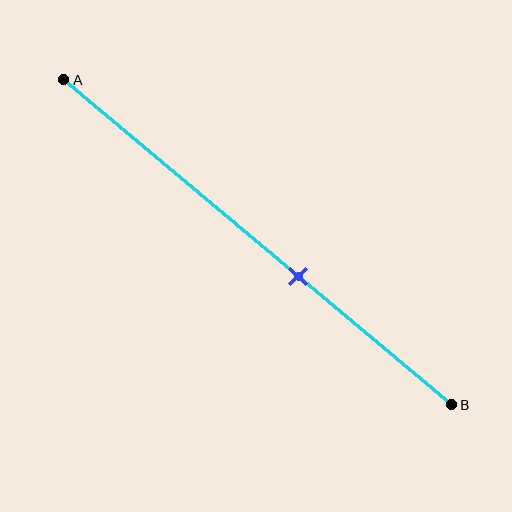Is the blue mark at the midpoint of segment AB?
No, the mark is at about 60% from A, not at the 50% midpoint.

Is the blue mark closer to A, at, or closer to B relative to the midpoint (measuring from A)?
The blue mark is closer to point B than the midpoint of segment AB.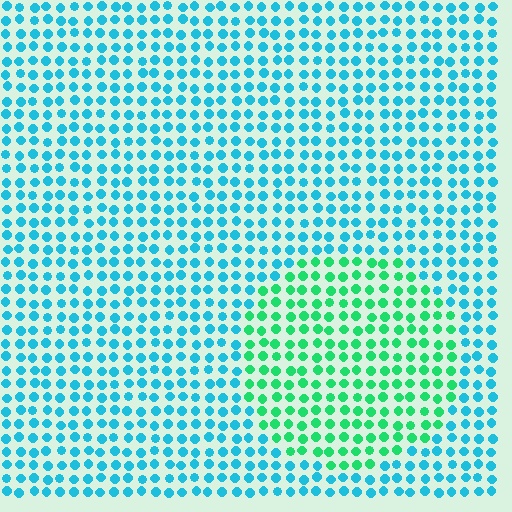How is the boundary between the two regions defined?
The boundary is defined purely by a slight shift in hue (about 45 degrees). Spacing, size, and orientation are identical on both sides.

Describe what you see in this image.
The image is filled with small cyan elements in a uniform arrangement. A circle-shaped region is visible where the elements are tinted to a slightly different hue, forming a subtle color boundary.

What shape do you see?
I see a circle.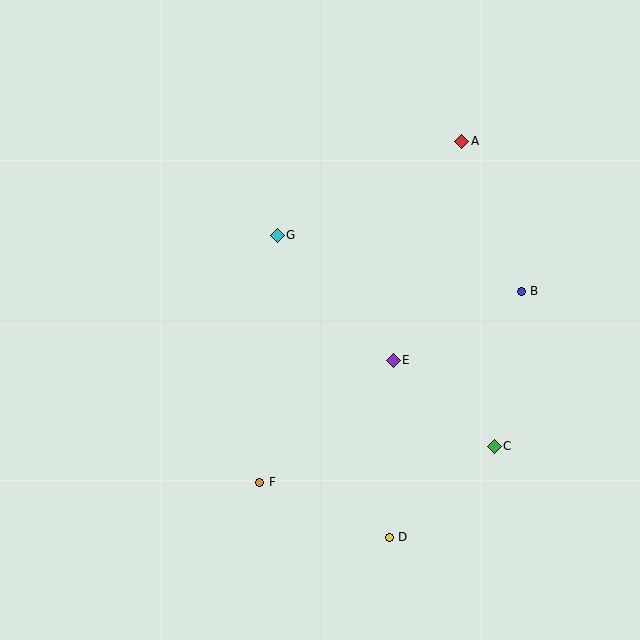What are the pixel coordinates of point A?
Point A is at (462, 141).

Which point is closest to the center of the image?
Point E at (393, 360) is closest to the center.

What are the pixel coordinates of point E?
Point E is at (393, 360).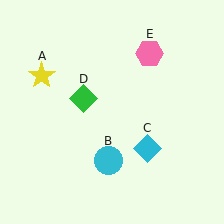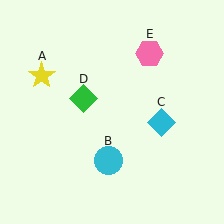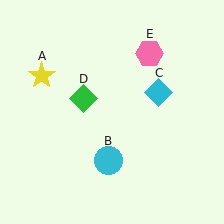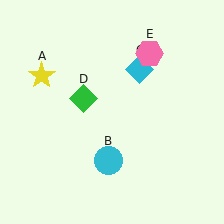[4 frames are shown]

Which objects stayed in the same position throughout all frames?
Yellow star (object A) and cyan circle (object B) and green diamond (object D) and pink hexagon (object E) remained stationary.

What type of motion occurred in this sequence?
The cyan diamond (object C) rotated counterclockwise around the center of the scene.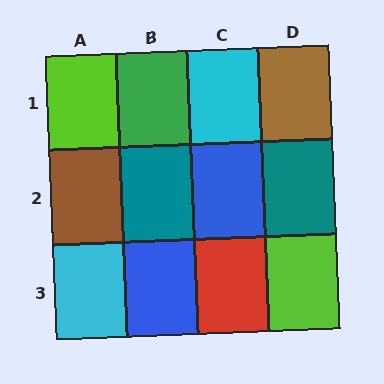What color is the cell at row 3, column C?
Red.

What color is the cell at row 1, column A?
Lime.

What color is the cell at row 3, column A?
Cyan.